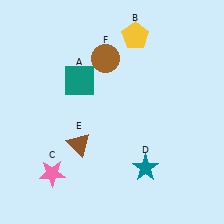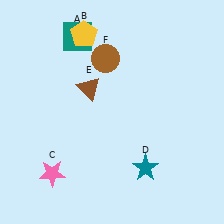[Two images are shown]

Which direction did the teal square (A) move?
The teal square (A) moved up.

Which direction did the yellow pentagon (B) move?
The yellow pentagon (B) moved left.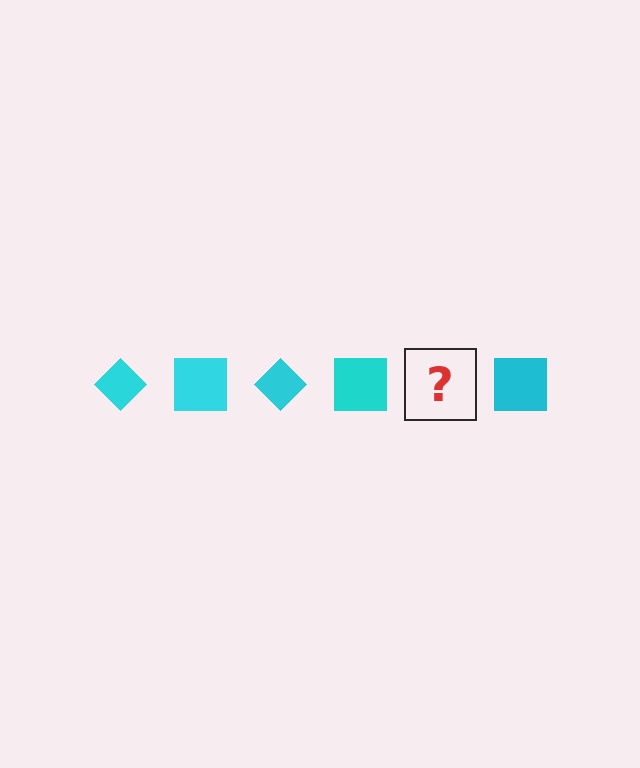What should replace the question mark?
The question mark should be replaced with a cyan diamond.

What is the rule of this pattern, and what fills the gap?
The rule is that the pattern cycles through diamond, square shapes in cyan. The gap should be filled with a cyan diamond.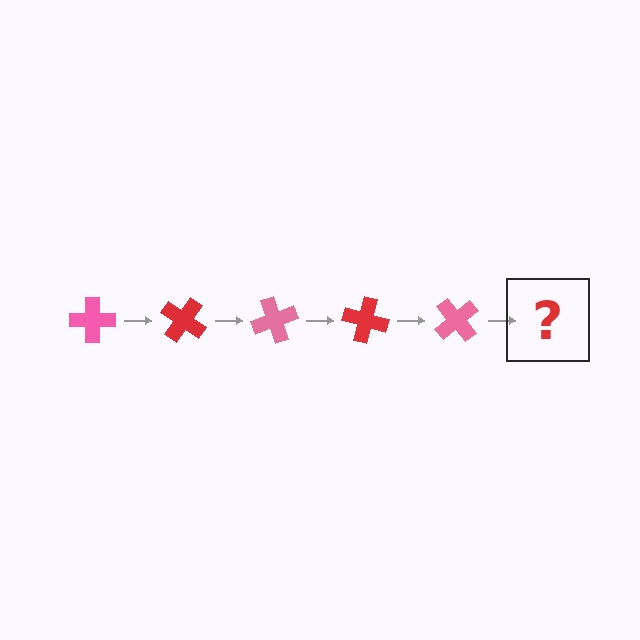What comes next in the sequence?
The next element should be a red cross, rotated 175 degrees from the start.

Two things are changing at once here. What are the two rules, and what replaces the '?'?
The two rules are that it rotates 35 degrees each step and the color cycles through pink and red. The '?' should be a red cross, rotated 175 degrees from the start.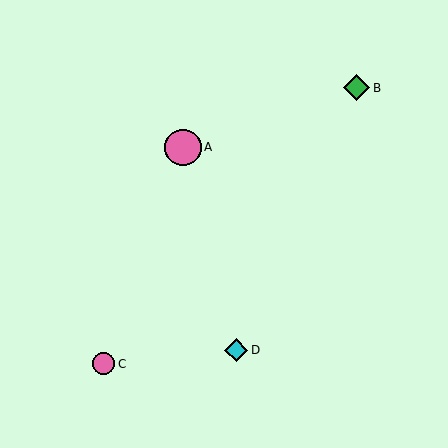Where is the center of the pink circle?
The center of the pink circle is at (104, 364).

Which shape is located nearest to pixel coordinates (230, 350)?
The cyan diamond (labeled D) at (236, 350) is nearest to that location.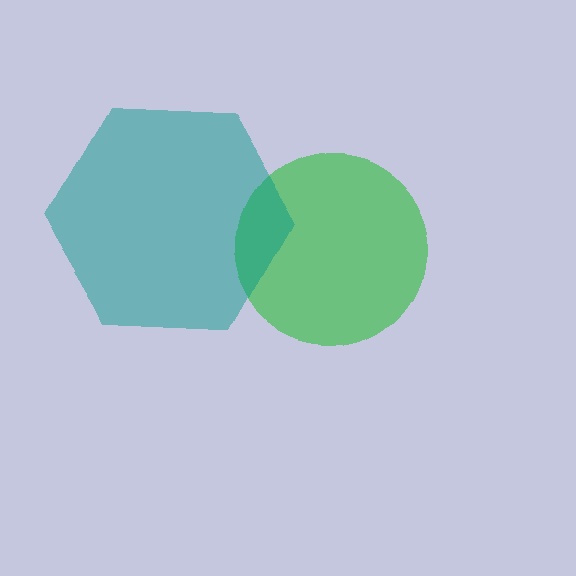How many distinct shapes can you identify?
There are 2 distinct shapes: a green circle, a teal hexagon.